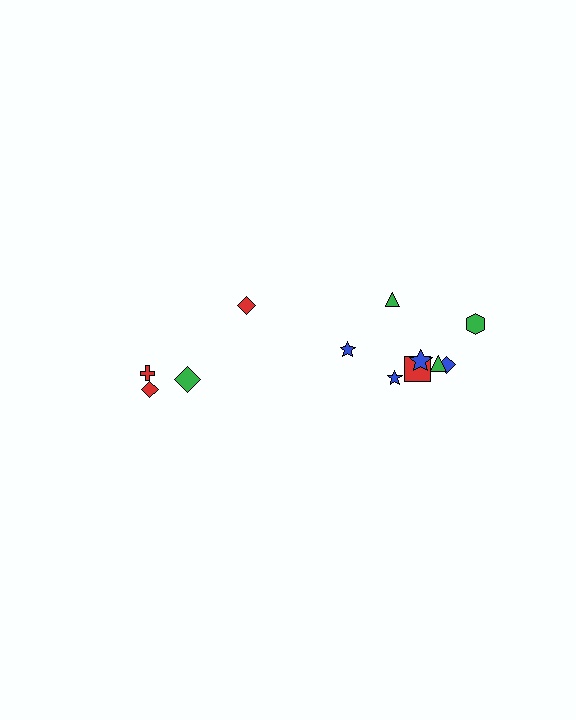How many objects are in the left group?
There are 4 objects.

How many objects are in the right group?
There are 8 objects.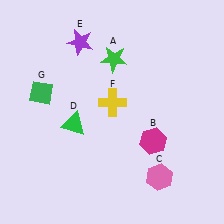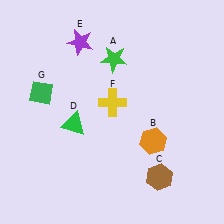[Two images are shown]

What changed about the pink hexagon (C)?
In Image 1, C is pink. In Image 2, it changed to brown.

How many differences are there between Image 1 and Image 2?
There are 2 differences between the two images.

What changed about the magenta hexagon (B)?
In Image 1, B is magenta. In Image 2, it changed to orange.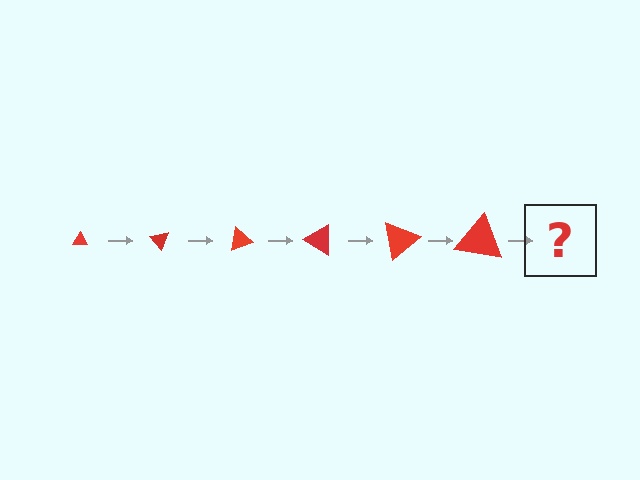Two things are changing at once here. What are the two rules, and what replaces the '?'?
The two rules are that the triangle grows larger each step and it rotates 50 degrees each step. The '?' should be a triangle, larger than the previous one and rotated 300 degrees from the start.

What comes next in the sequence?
The next element should be a triangle, larger than the previous one and rotated 300 degrees from the start.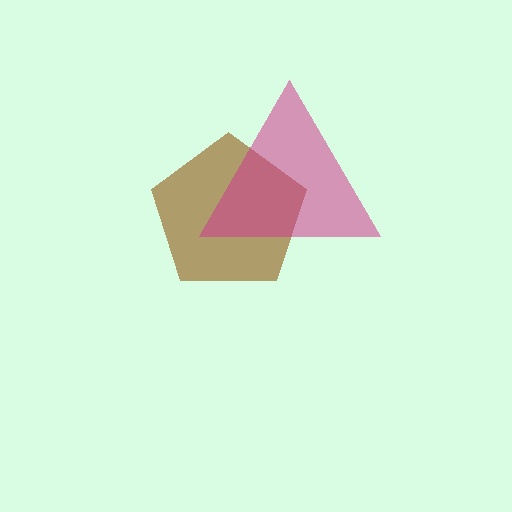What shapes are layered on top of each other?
The layered shapes are: a brown pentagon, a magenta triangle.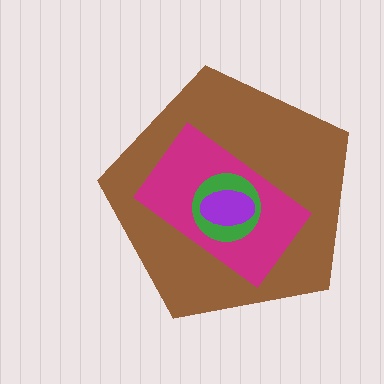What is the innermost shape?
The purple ellipse.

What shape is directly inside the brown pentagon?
The magenta rectangle.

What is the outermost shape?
The brown pentagon.